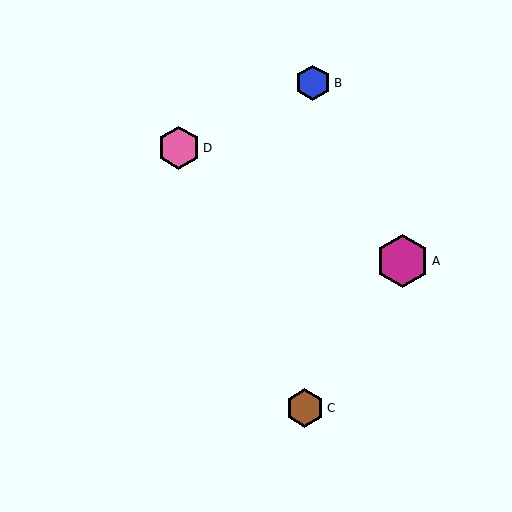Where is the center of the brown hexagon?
The center of the brown hexagon is at (305, 408).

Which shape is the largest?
The magenta hexagon (labeled A) is the largest.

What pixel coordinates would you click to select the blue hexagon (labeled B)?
Click at (313, 83) to select the blue hexagon B.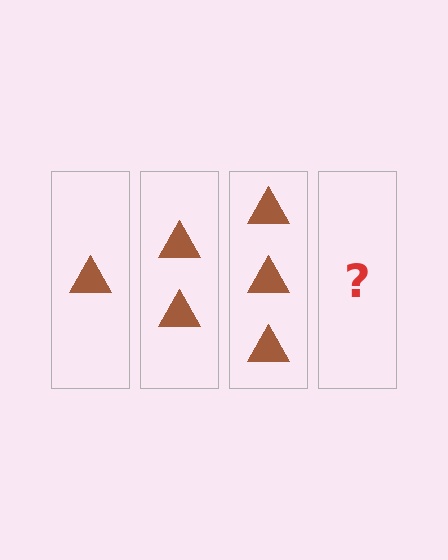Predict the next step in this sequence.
The next step is 4 triangles.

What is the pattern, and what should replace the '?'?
The pattern is that each step adds one more triangle. The '?' should be 4 triangles.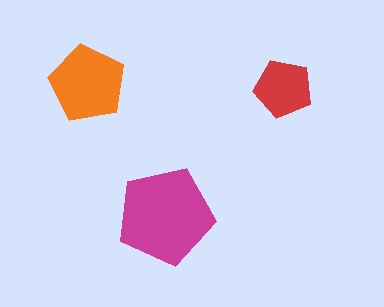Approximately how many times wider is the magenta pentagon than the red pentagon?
About 1.5 times wider.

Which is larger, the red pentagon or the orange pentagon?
The orange one.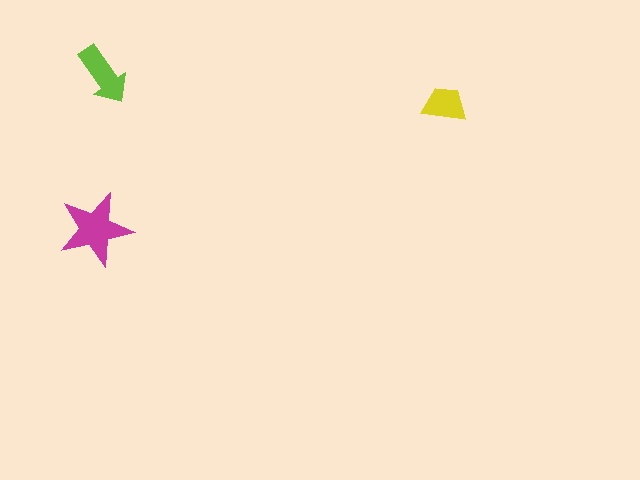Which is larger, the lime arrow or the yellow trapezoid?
The lime arrow.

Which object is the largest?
The magenta star.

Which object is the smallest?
The yellow trapezoid.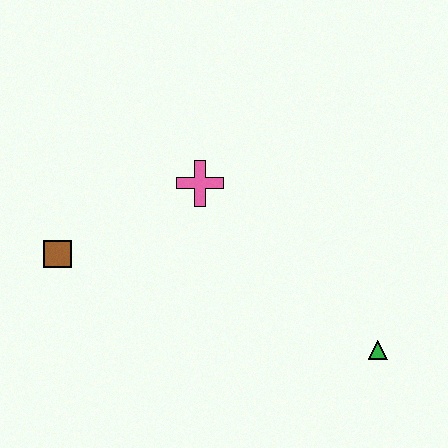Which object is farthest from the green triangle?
The brown square is farthest from the green triangle.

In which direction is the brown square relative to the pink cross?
The brown square is to the left of the pink cross.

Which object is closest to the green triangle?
The pink cross is closest to the green triangle.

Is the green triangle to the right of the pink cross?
Yes